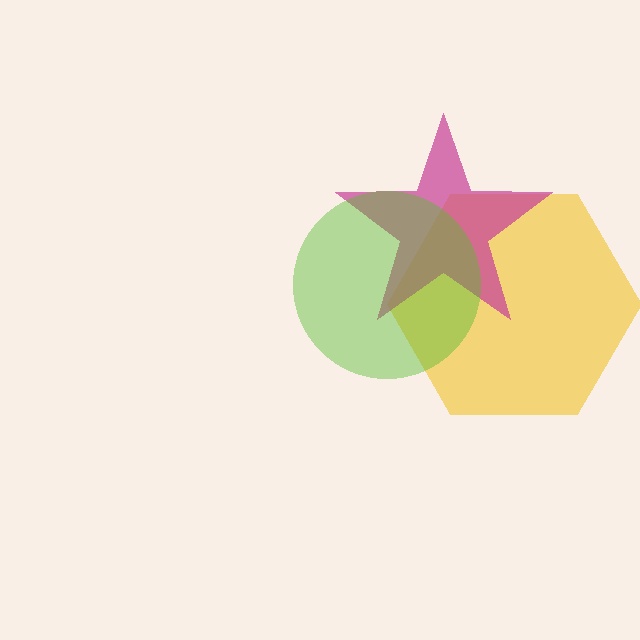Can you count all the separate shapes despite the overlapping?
Yes, there are 3 separate shapes.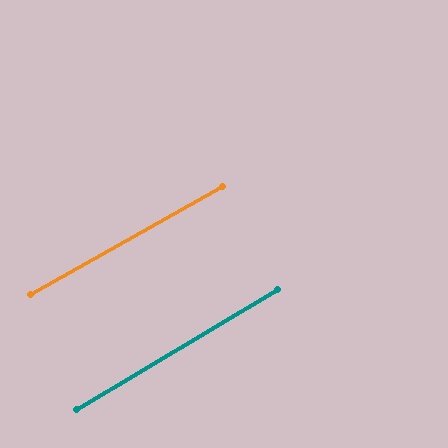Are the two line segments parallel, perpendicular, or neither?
Parallel — their directions differ by only 1.6°.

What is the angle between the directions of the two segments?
Approximately 2 degrees.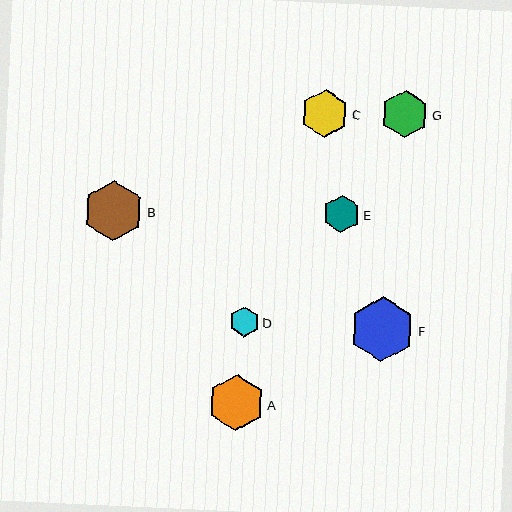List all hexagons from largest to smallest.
From largest to smallest: F, B, A, G, C, E, D.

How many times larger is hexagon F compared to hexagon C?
Hexagon F is approximately 1.4 times the size of hexagon C.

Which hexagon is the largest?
Hexagon F is the largest with a size of approximately 65 pixels.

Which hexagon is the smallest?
Hexagon D is the smallest with a size of approximately 30 pixels.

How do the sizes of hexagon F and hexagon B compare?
Hexagon F and hexagon B are approximately the same size.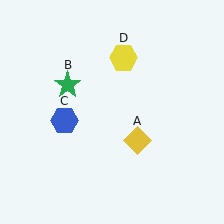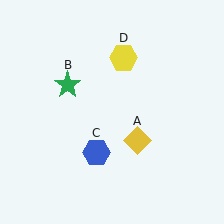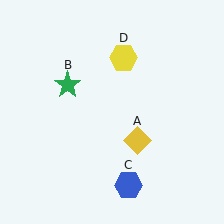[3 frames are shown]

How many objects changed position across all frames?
1 object changed position: blue hexagon (object C).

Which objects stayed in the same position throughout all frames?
Yellow diamond (object A) and green star (object B) and yellow hexagon (object D) remained stationary.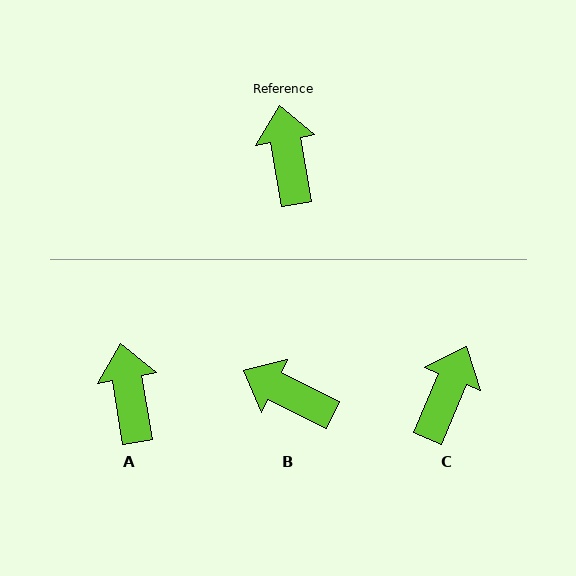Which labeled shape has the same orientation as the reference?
A.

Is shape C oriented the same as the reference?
No, it is off by about 33 degrees.